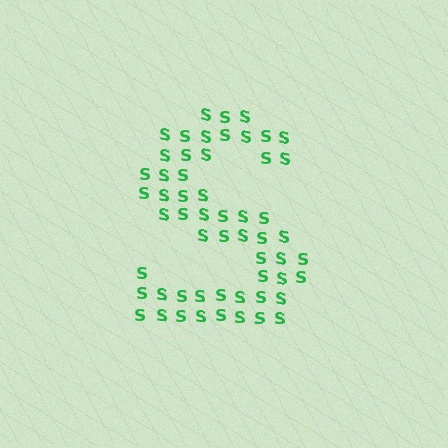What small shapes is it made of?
It is made of small letter S's.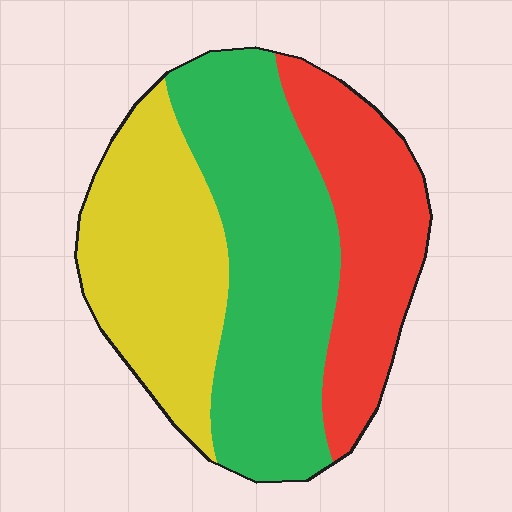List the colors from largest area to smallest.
From largest to smallest: green, yellow, red.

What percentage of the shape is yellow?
Yellow covers around 30% of the shape.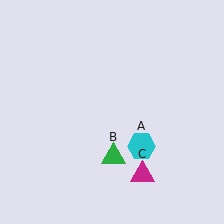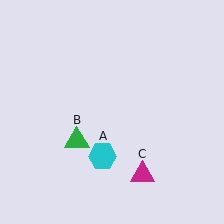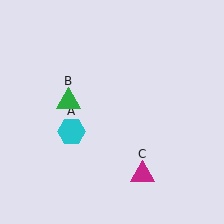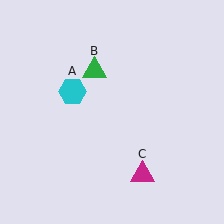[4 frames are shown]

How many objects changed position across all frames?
2 objects changed position: cyan hexagon (object A), green triangle (object B).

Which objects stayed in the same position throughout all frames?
Magenta triangle (object C) remained stationary.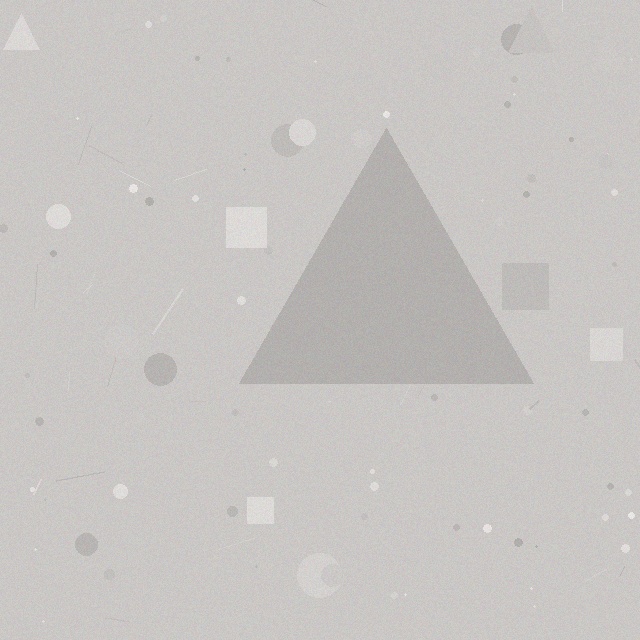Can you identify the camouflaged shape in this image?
The camouflaged shape is a triangle.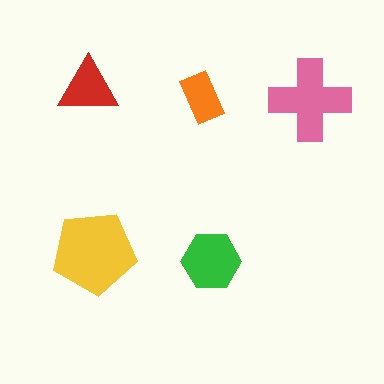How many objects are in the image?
There are 5 objects in the image.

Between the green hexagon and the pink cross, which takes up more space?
The pink cross.